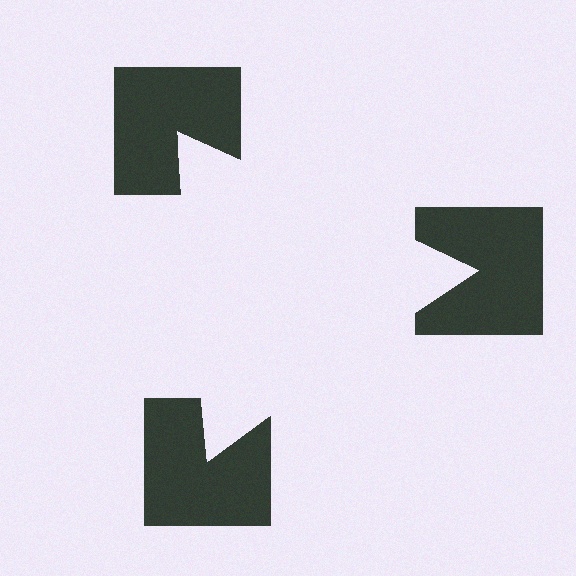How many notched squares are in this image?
There are 3 — one at each vertex of the illusory triangle.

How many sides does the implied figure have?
3 sides.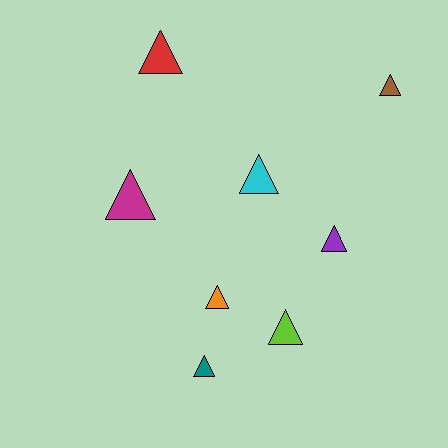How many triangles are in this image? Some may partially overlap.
There are 8 triangles.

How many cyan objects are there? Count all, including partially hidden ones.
There is 1 cyan object.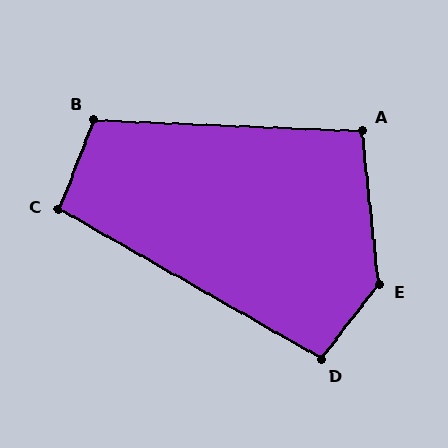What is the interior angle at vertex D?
Approximately 98 degrees (obtuse).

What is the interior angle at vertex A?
Approximately 99 degrees (obtuse).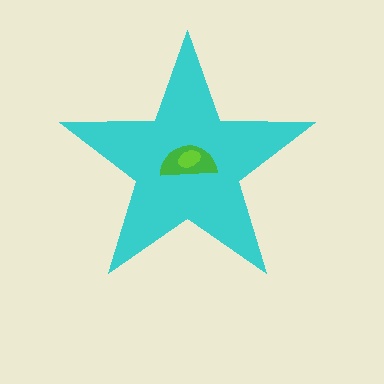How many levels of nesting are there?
3.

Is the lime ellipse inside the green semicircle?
Yes.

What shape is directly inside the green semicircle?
The lime ellipse.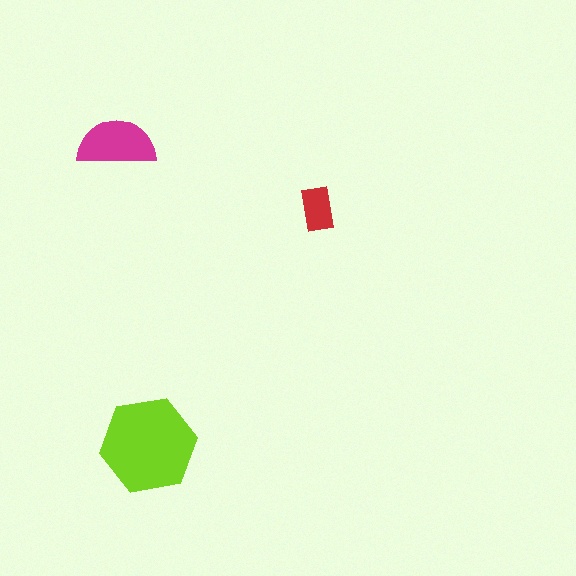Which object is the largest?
The lime hexagon.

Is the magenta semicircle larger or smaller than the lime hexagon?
Smaller.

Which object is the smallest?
The red rectangle.